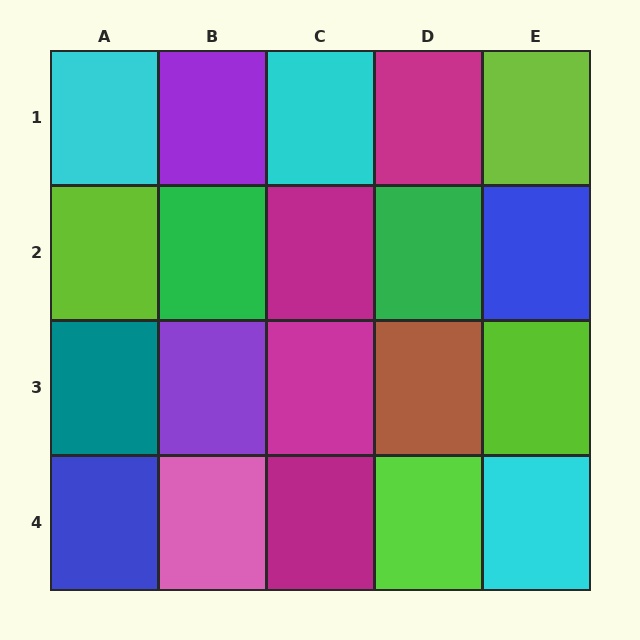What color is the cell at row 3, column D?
Brown.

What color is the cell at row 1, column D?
Magenta.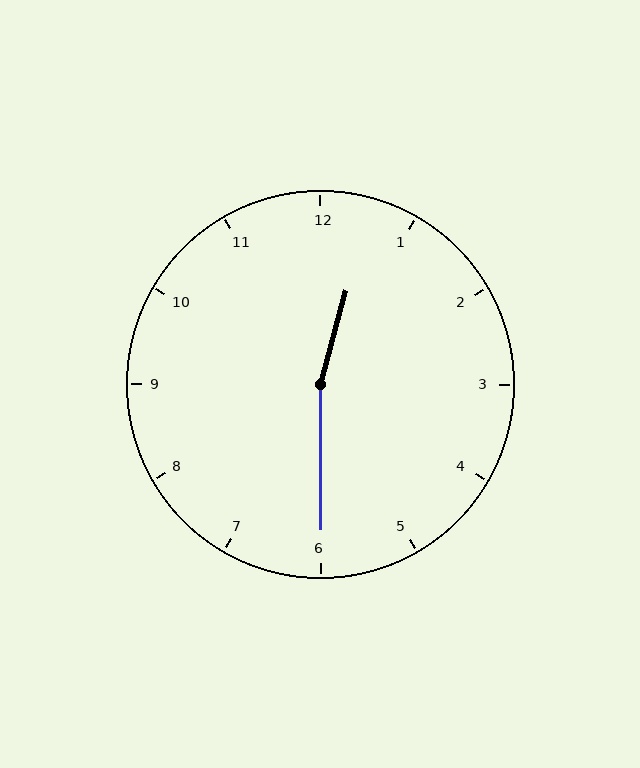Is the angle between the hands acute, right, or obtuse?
It is obtuse.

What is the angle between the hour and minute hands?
Approximately 165 degrees.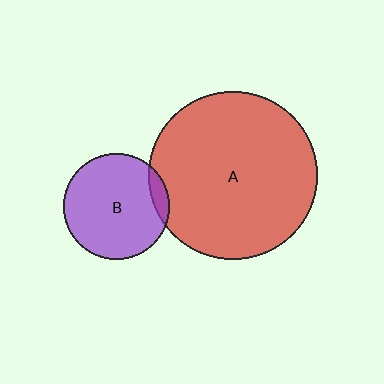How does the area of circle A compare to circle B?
Approximately 2.5 times.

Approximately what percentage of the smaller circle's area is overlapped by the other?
Approximately 10%.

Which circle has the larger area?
Circle A (red).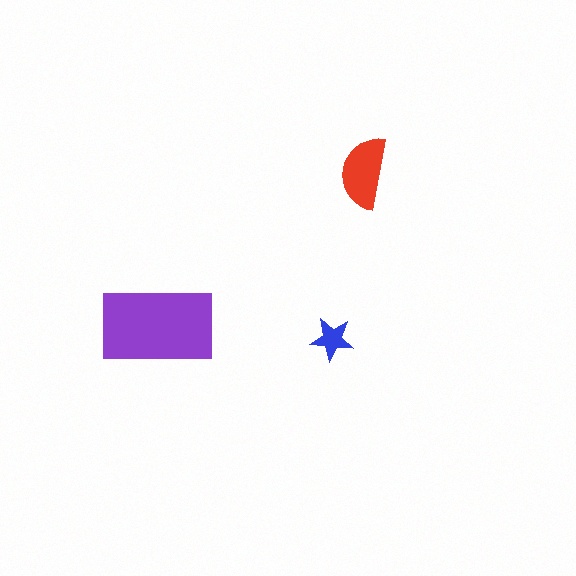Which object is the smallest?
The blue star.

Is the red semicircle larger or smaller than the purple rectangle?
Smaller.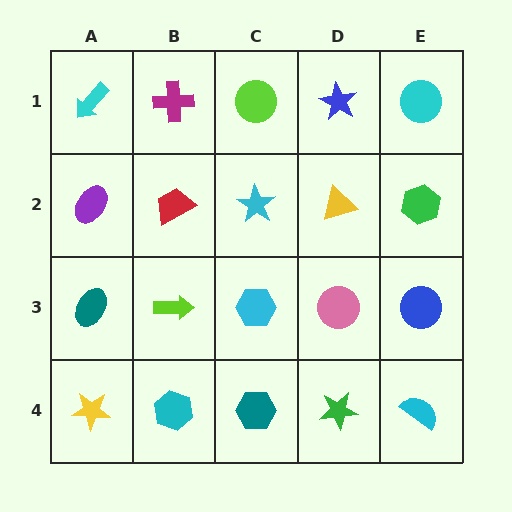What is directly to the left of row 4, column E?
A green star.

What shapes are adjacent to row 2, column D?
A blue star (row 1, column D), a pink circle (row 3, column D), a cyan star (row 2, column C), a green hexagon (row 2, column E).